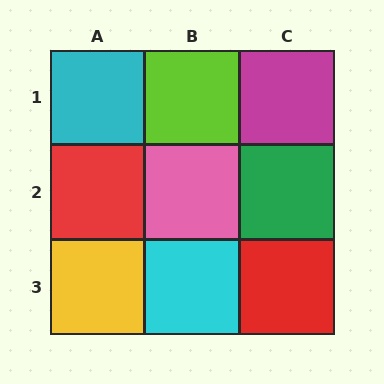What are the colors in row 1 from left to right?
Cyan, lime, magenta.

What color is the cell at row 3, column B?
Cyan.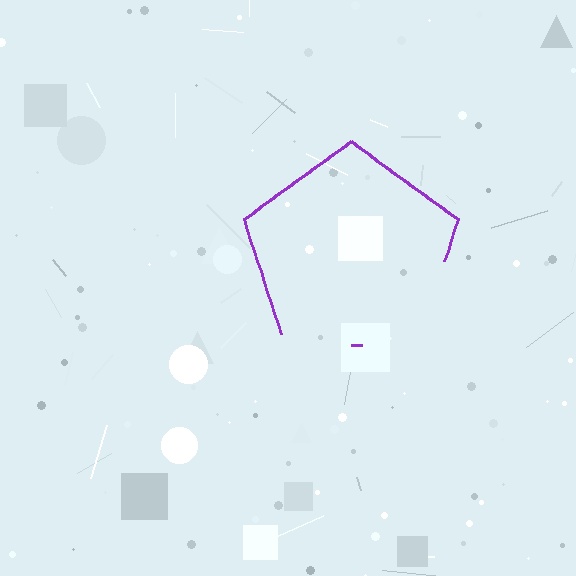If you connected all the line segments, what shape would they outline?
They would outline a pentagon.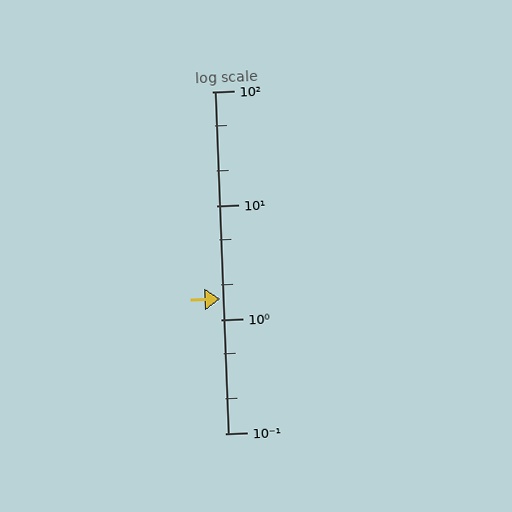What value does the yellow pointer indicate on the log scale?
The pointer indicates approximately 1.5.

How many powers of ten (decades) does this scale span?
The scale spans 3 decades, from 0.1 to 100.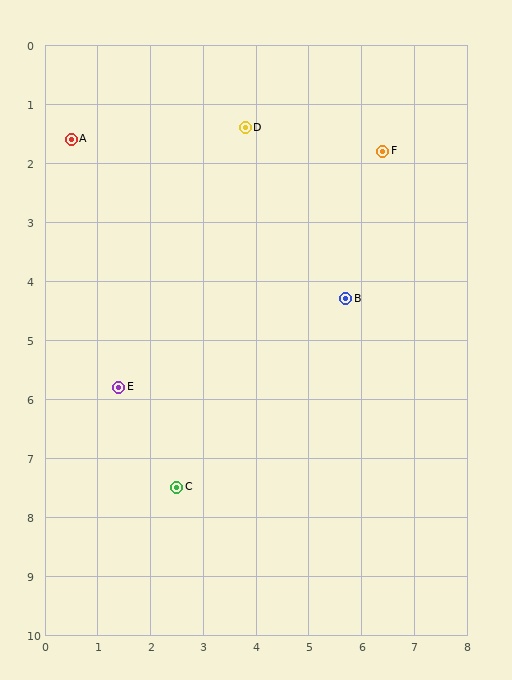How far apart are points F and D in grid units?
Points F and D are about 2.6 grid units apart.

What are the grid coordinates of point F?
Point F is at approximately (6.4, 1.8).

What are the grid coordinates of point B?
Point B is at approximately (5.7, 4.3).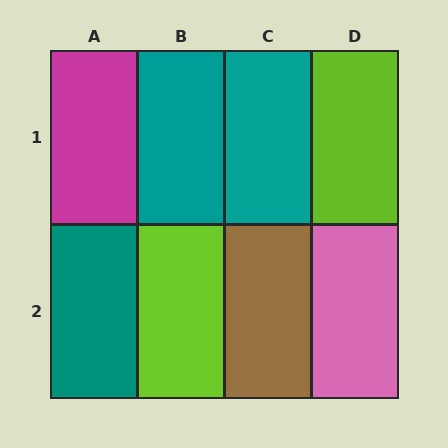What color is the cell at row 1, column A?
Magenta.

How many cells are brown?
1 cell is brown.